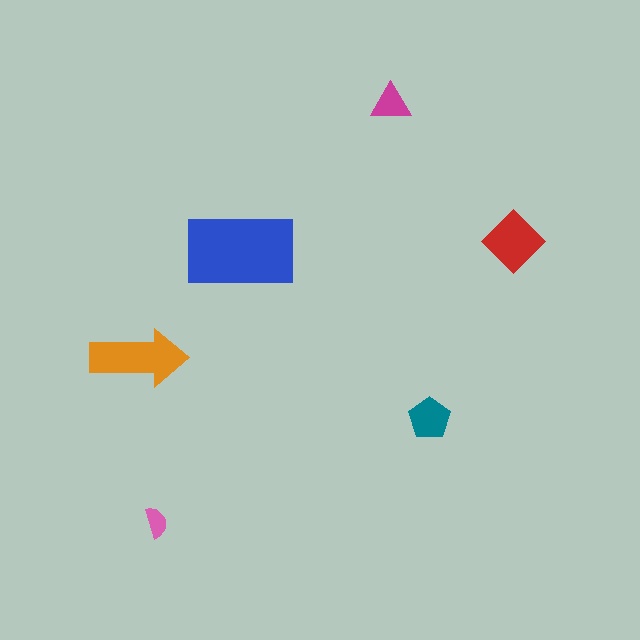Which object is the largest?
The blue rectangle.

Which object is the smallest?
The pink semicircle.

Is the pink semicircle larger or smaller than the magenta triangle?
Smaller.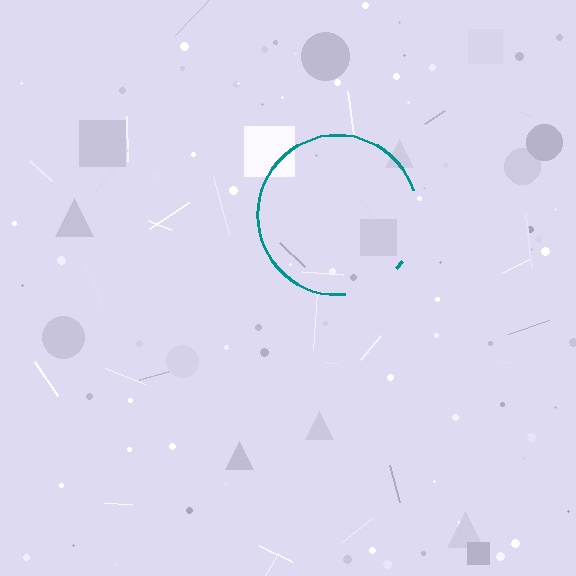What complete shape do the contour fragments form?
The contour fragments form a circle.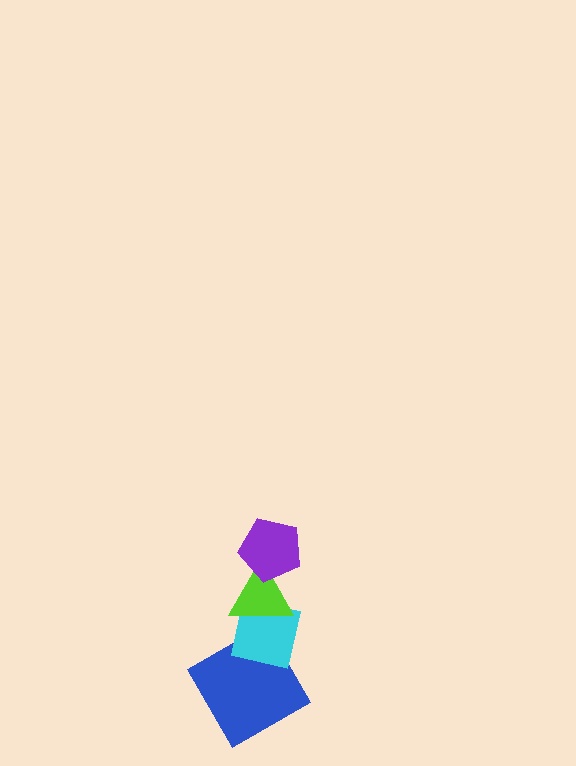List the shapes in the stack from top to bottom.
From top to bottom: the purple pentagon, the lime triangle, the cyan square, the blue diamond.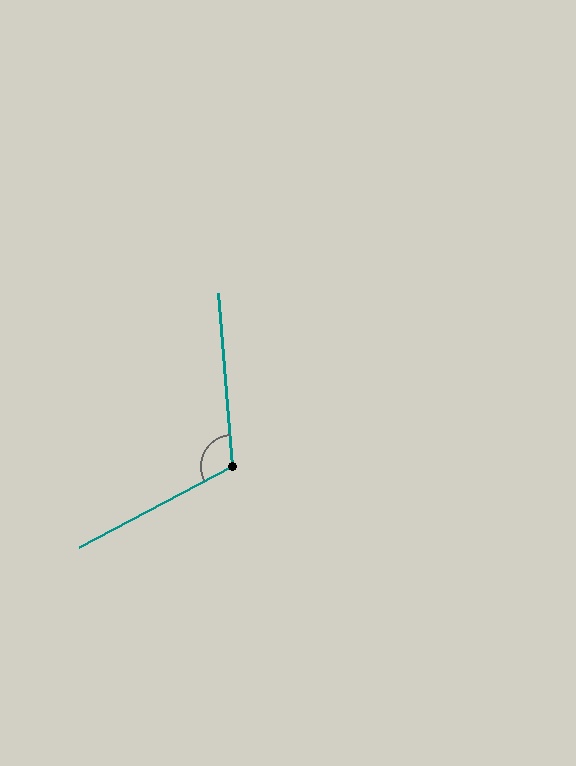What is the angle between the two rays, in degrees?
Approximately 113 degrees.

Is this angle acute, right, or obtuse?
It is obtuse.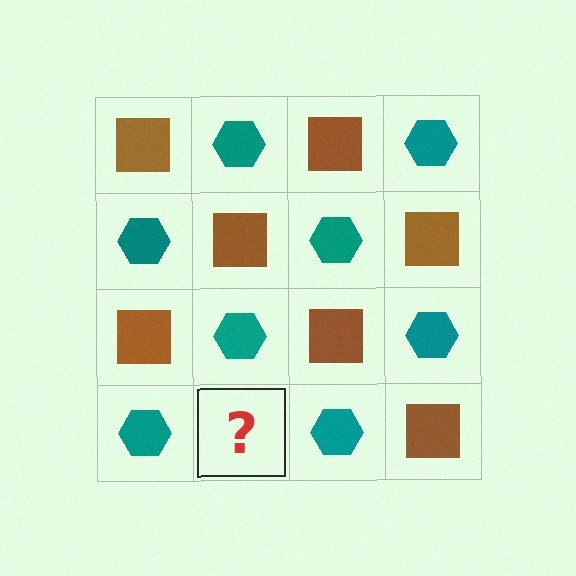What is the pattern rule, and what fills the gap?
The rule is that it alternates brown square and teal hexagon in a checkerboard pattern. The gap should be filled with a brown square.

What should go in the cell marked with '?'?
The missing cell should contain a brown square.